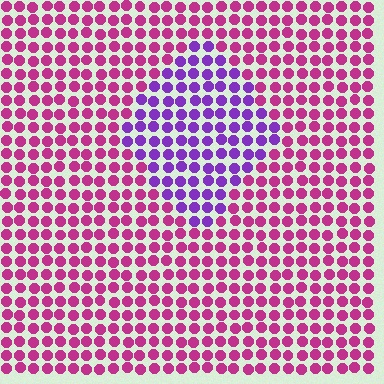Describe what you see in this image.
The image is filled with small magenta elements in a uniform arrangement. A diamond-shaped region is visible where the elements are tinted to a slightly different hue, forming a subtle color boundary.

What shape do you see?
I see a diamond.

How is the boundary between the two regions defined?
The boundary is defined purely by a slight shift in hue (about 47 degrees). Spacing, size, and orientation are identical on both sides.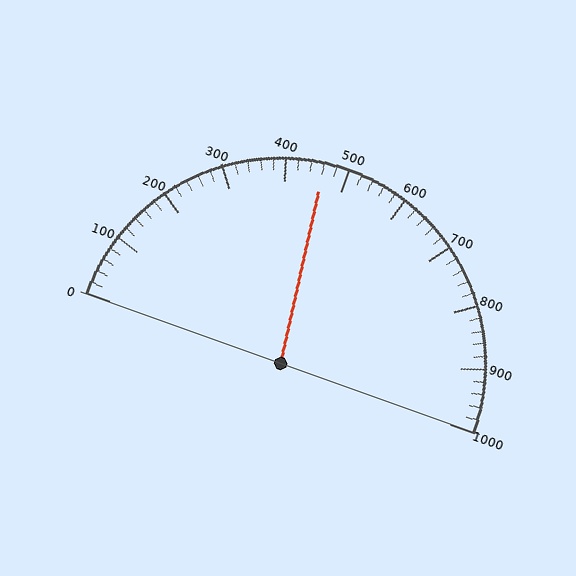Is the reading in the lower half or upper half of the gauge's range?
The reading is in the lower half of the range (0 to 1000).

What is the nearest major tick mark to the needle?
The nearest major tick mark is 500.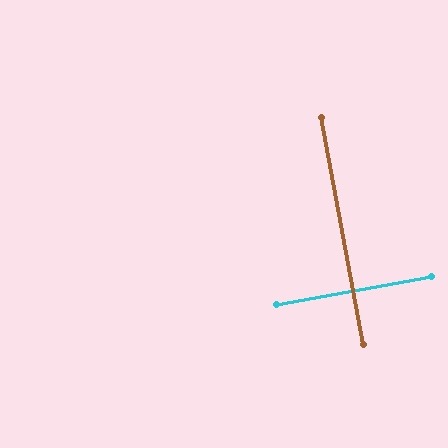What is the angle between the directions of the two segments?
Approximately 90 degrees.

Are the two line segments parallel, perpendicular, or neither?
Perpendicular — they meet at approximately 90°.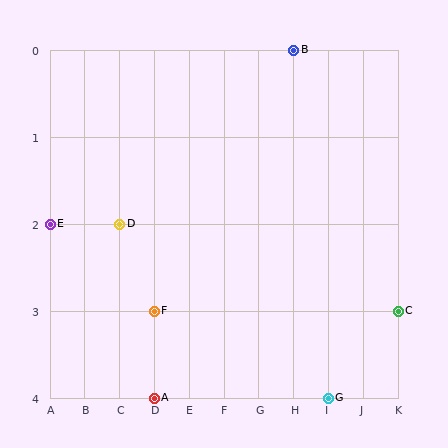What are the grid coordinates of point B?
Point B is at grid coordinates (H, 0).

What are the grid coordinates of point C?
Point C is at grid coordinates (K, 3).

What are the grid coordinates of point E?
Point E is at grid coordinates (A, 2).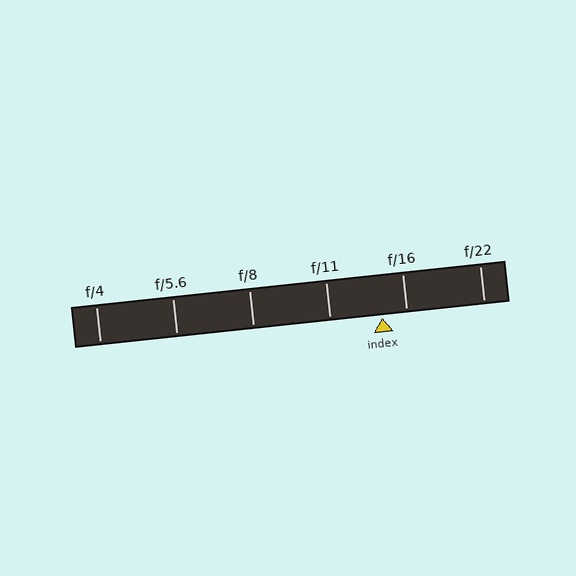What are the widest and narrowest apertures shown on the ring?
The widest aperture shown is f/4 and the narrowest is f/22.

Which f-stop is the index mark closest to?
The index mark is closest to f/16.